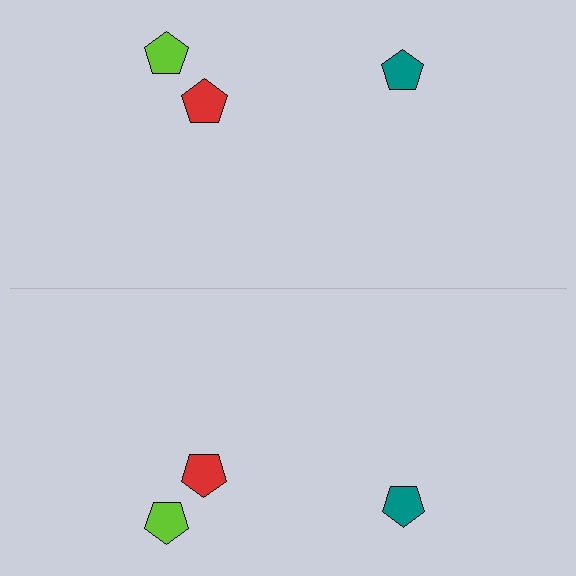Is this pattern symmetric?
Yes, this pattern has bilateral (reflection) symmetry.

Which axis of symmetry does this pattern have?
The pattern has a horizontal axis of symmetry running through the center of the image.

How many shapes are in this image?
There are 6 shapes in this image.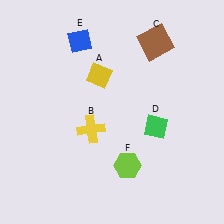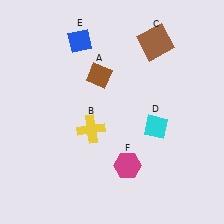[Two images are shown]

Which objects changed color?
A changed from yellow to brown. D changed from green to cyan. F changed from lime to magenta.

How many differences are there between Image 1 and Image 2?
There are 3 differences between the two images.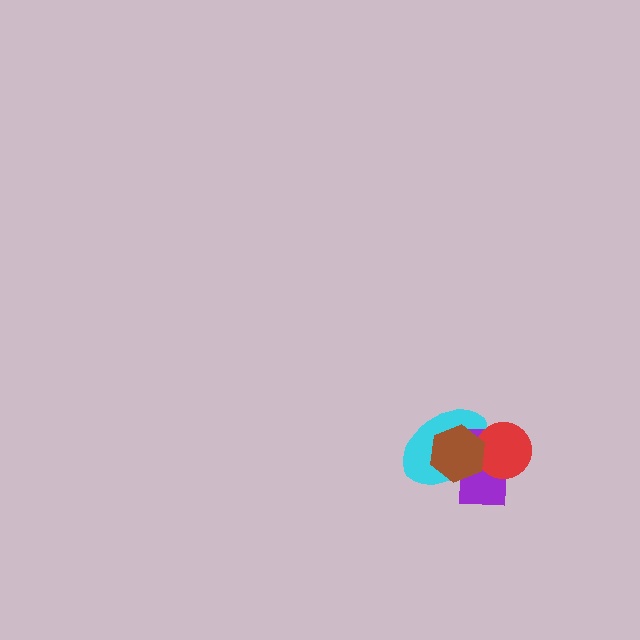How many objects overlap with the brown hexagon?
3 objects overlap with the brown hexagon.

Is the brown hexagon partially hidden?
No, no other shape covers it.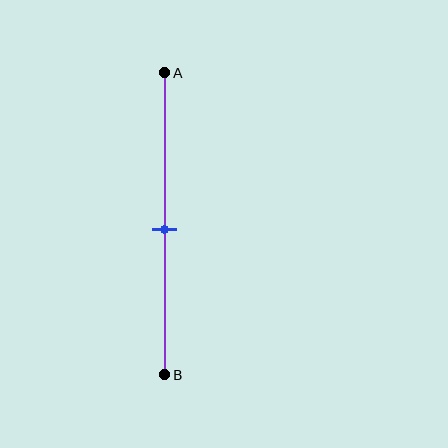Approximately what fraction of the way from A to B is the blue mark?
The blue mark is approximately 50% of the way from A to B.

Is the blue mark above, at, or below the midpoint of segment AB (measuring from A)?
The blue mark is approximately at the midpoint of segment AB.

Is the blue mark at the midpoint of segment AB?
Yes, the mark is approximately at the midpoint.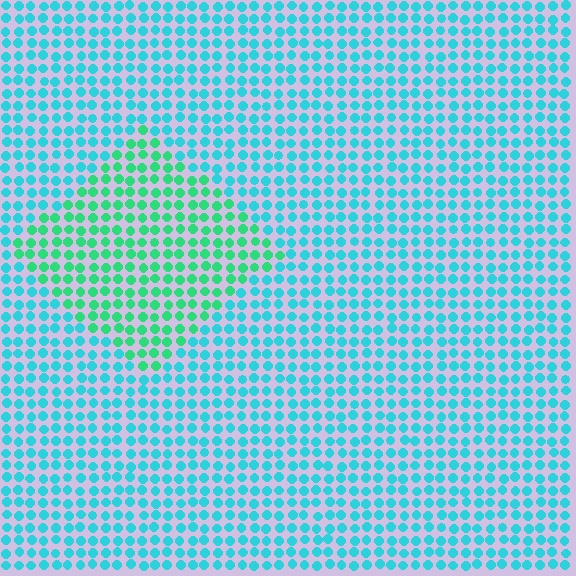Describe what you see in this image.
The image is filled with small cyan elements in a uniform arrangement. A diamond-shaped region is visible where the elements are tinted to a slightly different hue, forming a subtle color boundary.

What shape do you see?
I see a diamond.